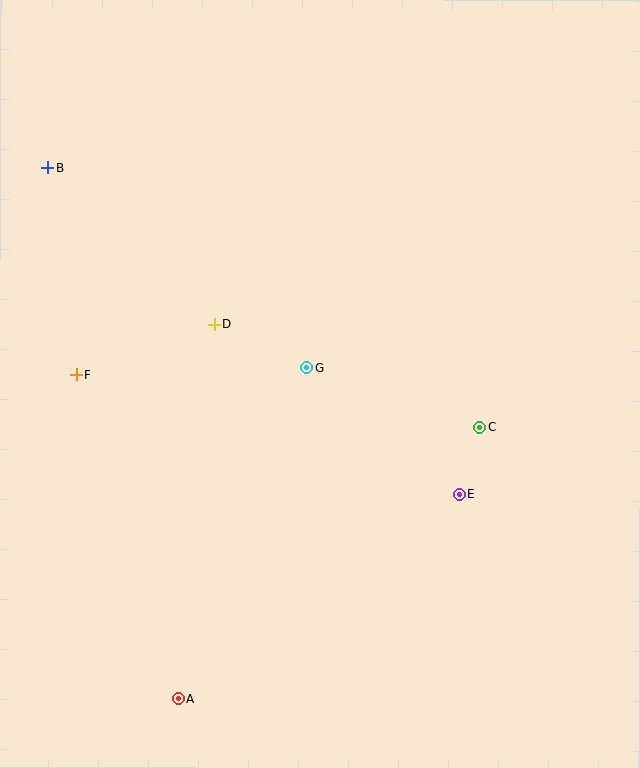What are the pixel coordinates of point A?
Point A is at (178, 699).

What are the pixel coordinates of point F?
Point F is at (76, 375).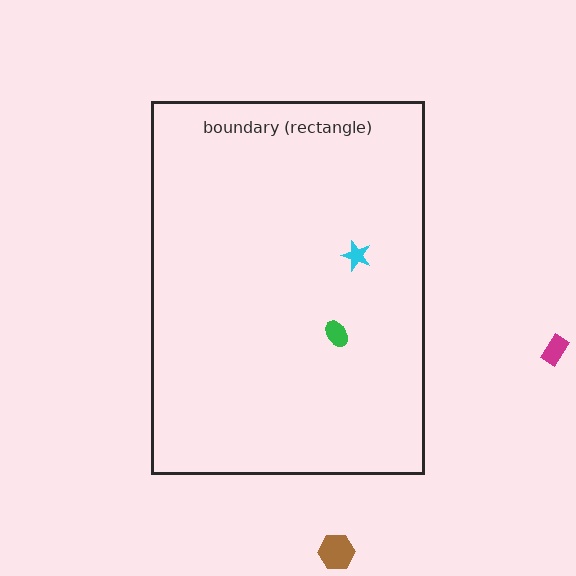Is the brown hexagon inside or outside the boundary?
Outside.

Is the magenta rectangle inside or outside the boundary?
Outside.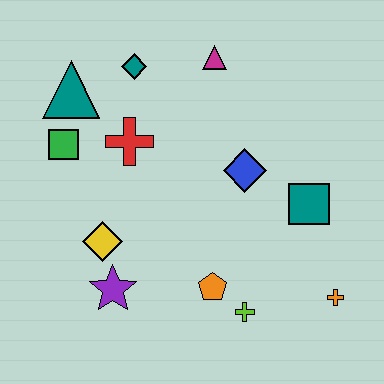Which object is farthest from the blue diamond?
The teal triangle is farthest from the blue diamond.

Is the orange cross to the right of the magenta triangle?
Yes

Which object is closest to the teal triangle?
The green square is closest to the teal triangle.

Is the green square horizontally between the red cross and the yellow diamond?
No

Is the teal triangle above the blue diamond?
Yes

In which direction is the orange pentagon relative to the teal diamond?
The orange pentagon is below the teal diamond.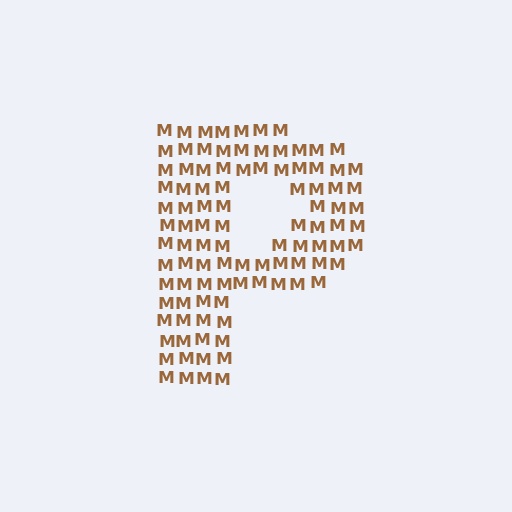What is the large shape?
The large shape is the letter P.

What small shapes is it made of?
It is made of small letter M's.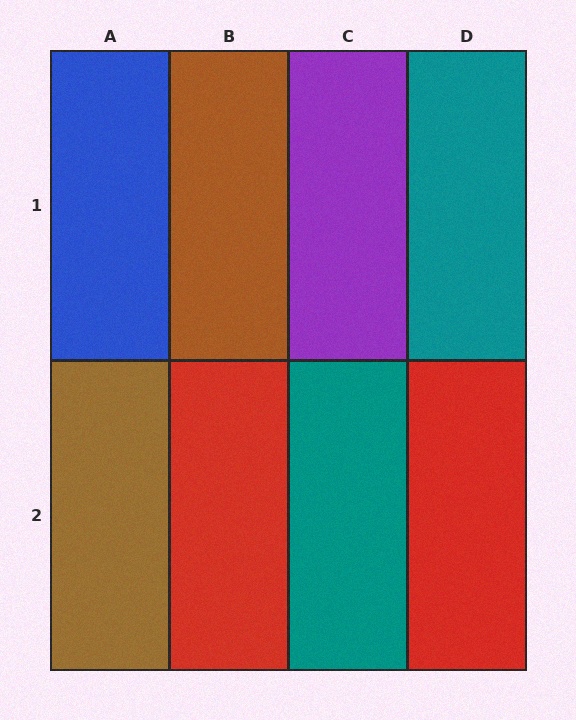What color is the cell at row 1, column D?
Teal.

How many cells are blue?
1 cell is blue.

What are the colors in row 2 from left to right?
Brown, red, teal, red.